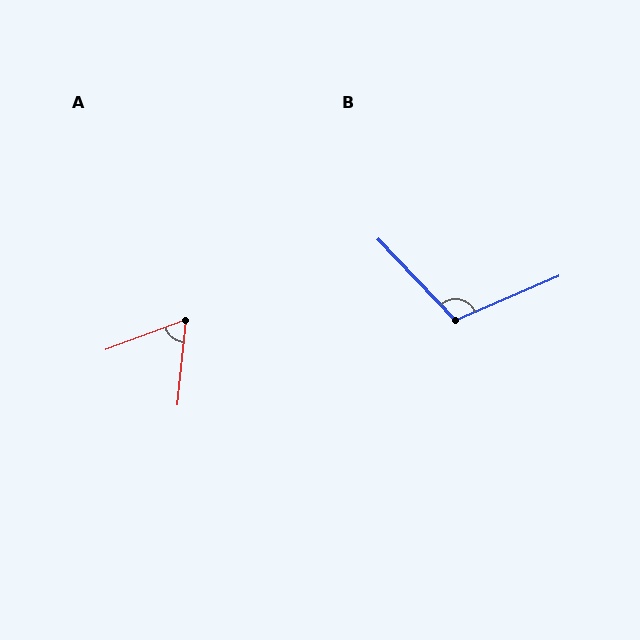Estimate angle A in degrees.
Approximately 64 degrees.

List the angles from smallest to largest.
A (64°), B (110°).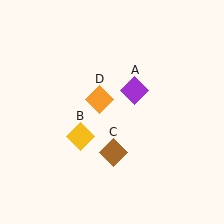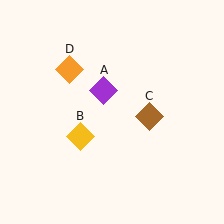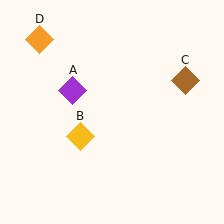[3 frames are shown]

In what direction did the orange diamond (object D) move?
The orange diamond (object D) moved up and to the left.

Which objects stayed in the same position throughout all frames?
Yellow diamond (object B) remained stationary.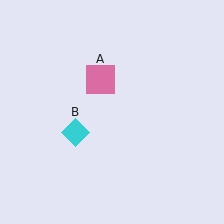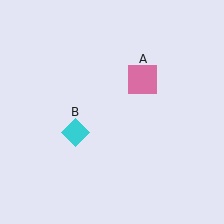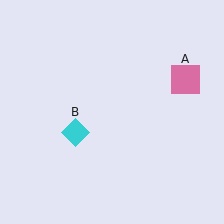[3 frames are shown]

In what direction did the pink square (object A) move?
The pink square (object A) moved right.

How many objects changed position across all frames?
1 object changed position: pink square (object A).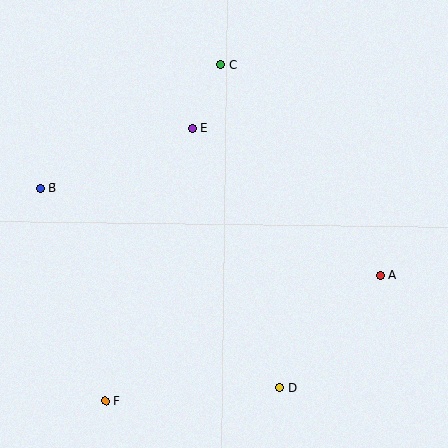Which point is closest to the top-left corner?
Point B is closest to the top-left corner.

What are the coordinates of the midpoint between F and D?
The midpoint between F and D is at (192, 394).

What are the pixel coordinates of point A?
Point A is at (381, 275).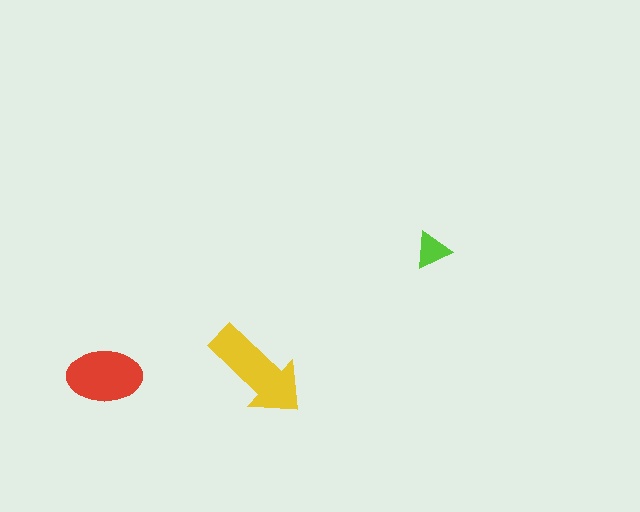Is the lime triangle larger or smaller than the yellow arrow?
Smaller.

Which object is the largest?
The yellow arrow.